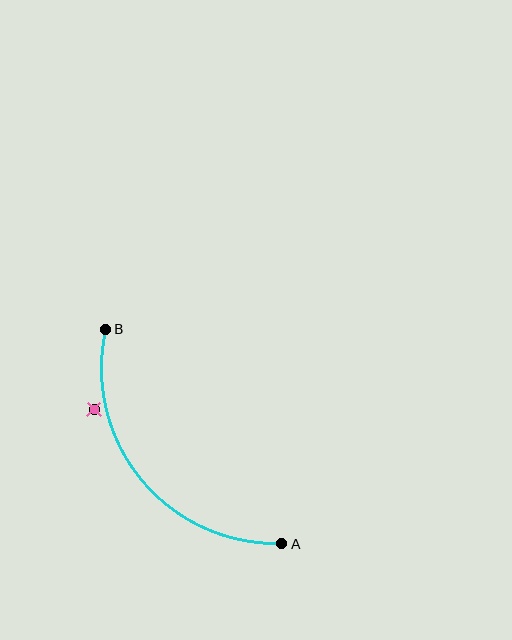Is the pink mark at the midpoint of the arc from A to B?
No — the pink mark does not lie on the arc at all. It sits slightly outside the curve.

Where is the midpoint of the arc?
The arc midpoint is the point on the curve farthest from the straight line joining A and B. It sits below and to the left of that line.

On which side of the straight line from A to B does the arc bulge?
The arc bulges below and to the left of the straight line connecting A and B.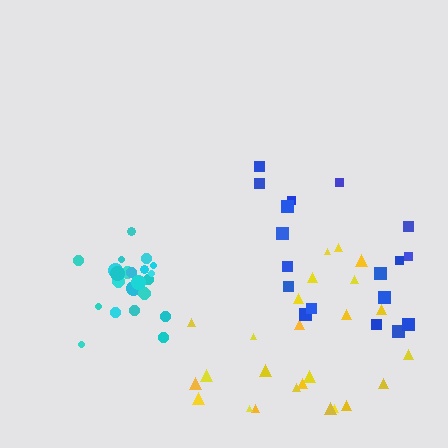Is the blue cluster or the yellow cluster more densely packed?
Yellow.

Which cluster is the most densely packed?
Cyan.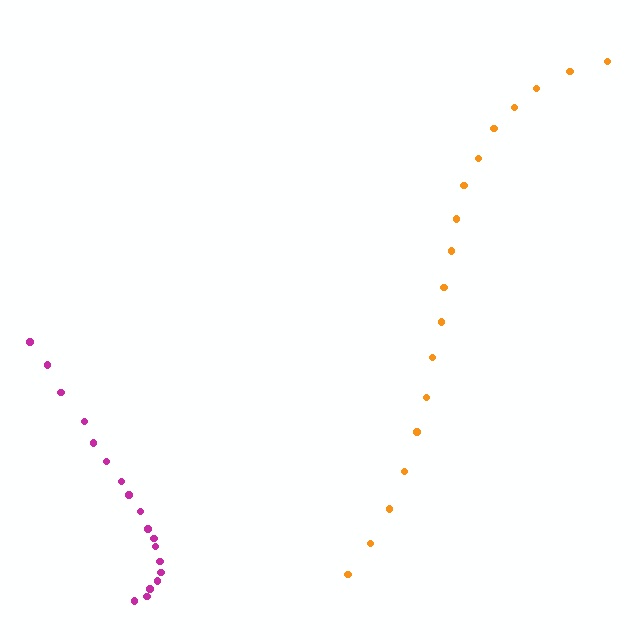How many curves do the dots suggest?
There are 2 distinct paths.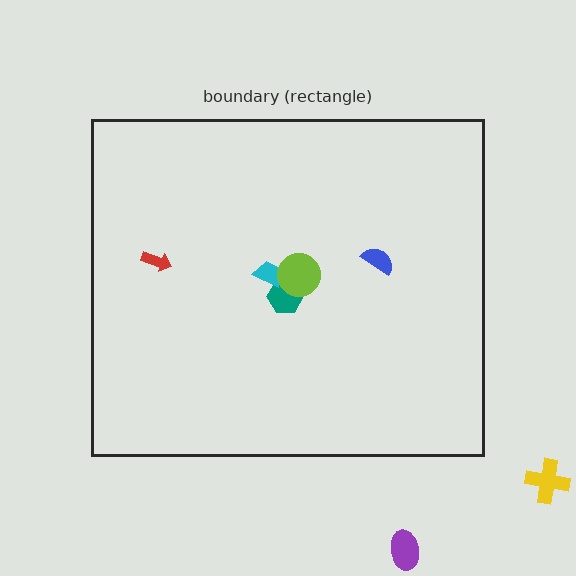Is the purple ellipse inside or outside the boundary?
Outside.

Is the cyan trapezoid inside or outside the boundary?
Inside.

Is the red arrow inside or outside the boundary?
Inside.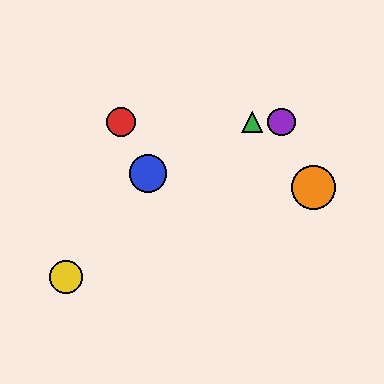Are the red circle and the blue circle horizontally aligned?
No, the red circle is at y≈122 and the blue circle is at y≈174.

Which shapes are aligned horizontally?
The red circle, the green triangle, the purple circle are aligned horizontally.